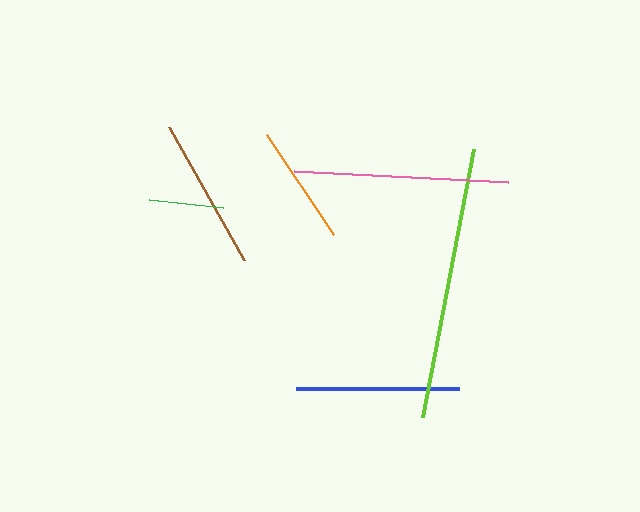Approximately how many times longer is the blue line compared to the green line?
The blue line is approximately 2.2 times the length of the green line.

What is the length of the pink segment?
The pink segment is approximately 214 pixels long.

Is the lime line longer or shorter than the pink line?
The lime line is longer than the pink line.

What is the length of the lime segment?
The lime segment is approximately 273 pixels long.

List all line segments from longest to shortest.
From longest to shortest: lime, pink, blue, brown, orange, green.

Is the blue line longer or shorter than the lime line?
The lime line is longer than the blue line.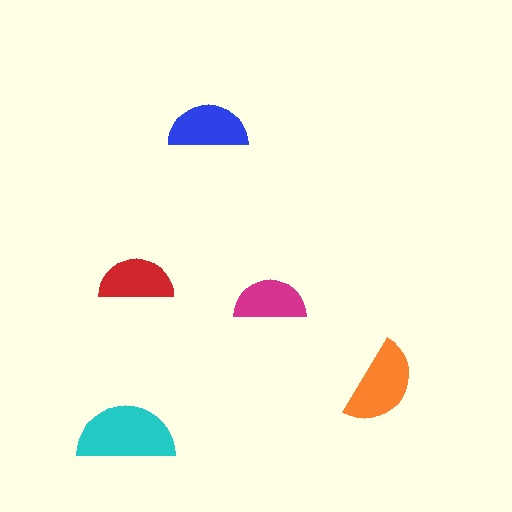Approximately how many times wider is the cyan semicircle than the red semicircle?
About 1.5 times wider.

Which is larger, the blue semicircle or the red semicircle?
The blue one.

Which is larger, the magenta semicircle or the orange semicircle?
The orange one.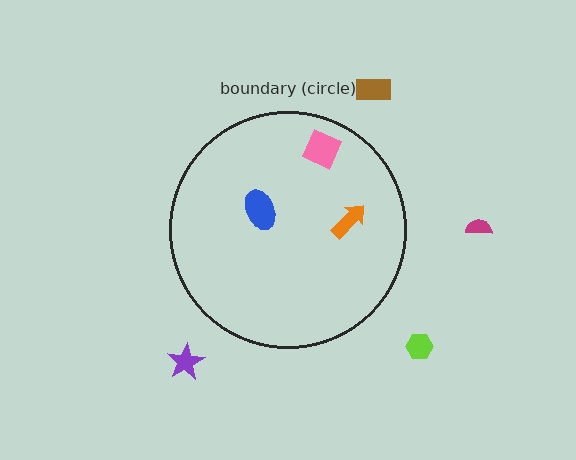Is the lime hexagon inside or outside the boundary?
Outside.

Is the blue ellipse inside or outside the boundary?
Inside.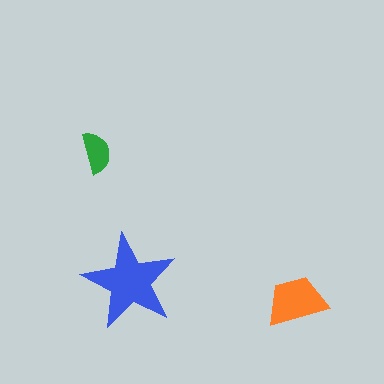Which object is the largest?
The blue star.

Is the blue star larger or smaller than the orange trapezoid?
Larger.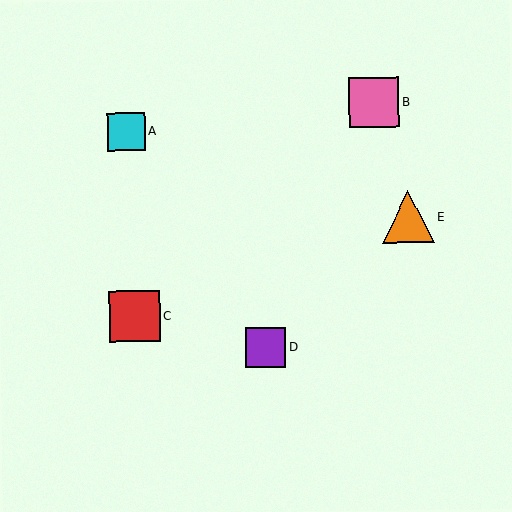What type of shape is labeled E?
Shape E is an orange triangle.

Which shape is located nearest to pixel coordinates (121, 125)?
The cyan square (labeled A) at (126, 132) is nearest to that location.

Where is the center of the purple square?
The center of the purple square is at (266, 347).